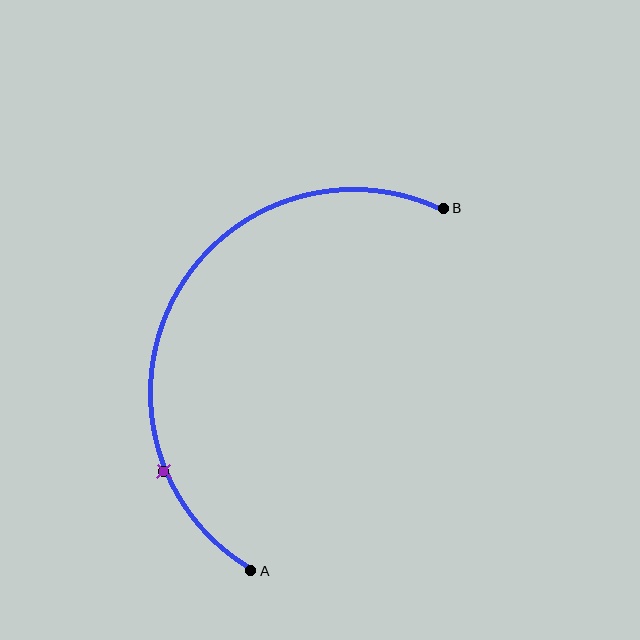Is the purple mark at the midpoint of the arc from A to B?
No. The purple mark lies on the arc but is closer to endpoint A. The arc midpoint would be at the point on the curve equidistant along the arc from both A and B.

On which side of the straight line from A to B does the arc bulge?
The arc bulges to the left of the straight line connecting A and B.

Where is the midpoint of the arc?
The arc midpoint is the point on the curve farthest from the straight line joining A and B. It sits to the left of that line.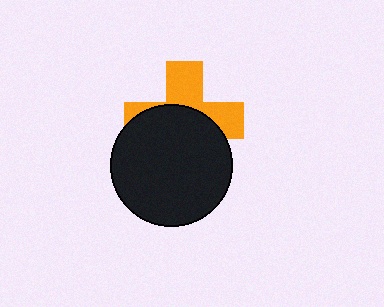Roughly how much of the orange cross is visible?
A small part of it is visible (roughly 43%).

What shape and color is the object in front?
The object in front is a black circle.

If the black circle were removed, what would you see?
You would see the complete orange cross.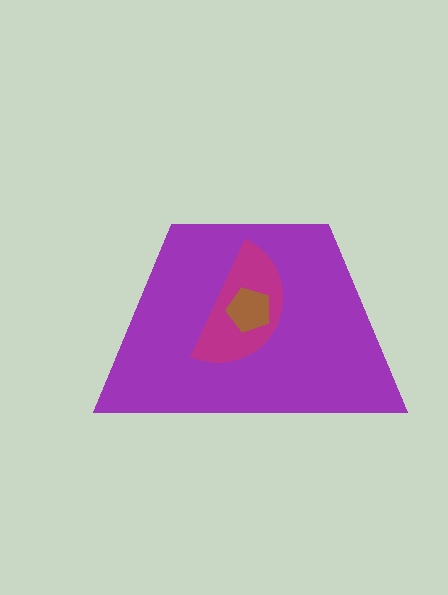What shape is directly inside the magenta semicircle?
The brown pentagon.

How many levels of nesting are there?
3.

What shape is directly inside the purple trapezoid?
The magenta semicircle.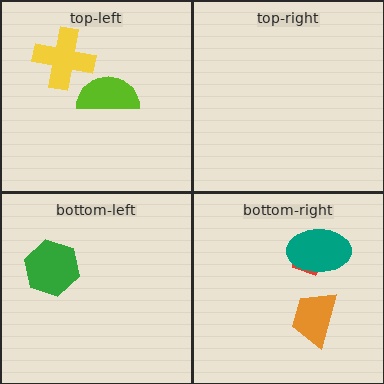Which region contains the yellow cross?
The top-left region.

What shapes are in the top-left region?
The yellow cross, the lime semicircle.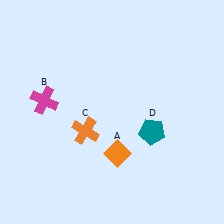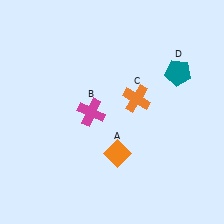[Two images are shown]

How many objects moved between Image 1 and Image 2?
3 objects moved between the two images.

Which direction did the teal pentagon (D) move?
The teal pentagon (D) moved up.